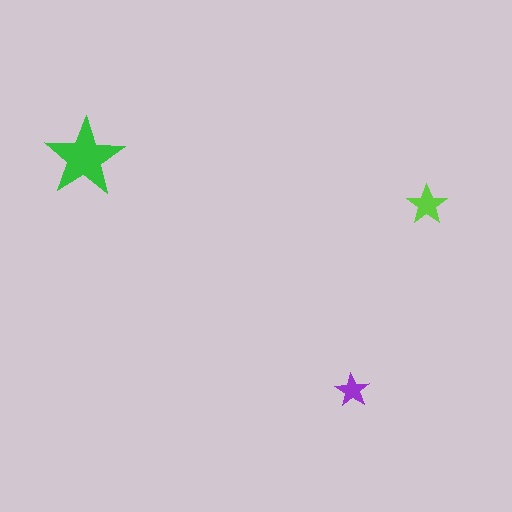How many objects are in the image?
There are 3 objects in the image.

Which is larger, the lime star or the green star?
The green one.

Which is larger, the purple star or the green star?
The green one.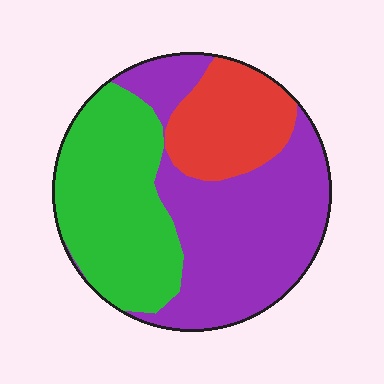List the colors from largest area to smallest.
From largest to smallest: purple, green, red.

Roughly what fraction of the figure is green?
Green takes up about one third (1/3) of the figure.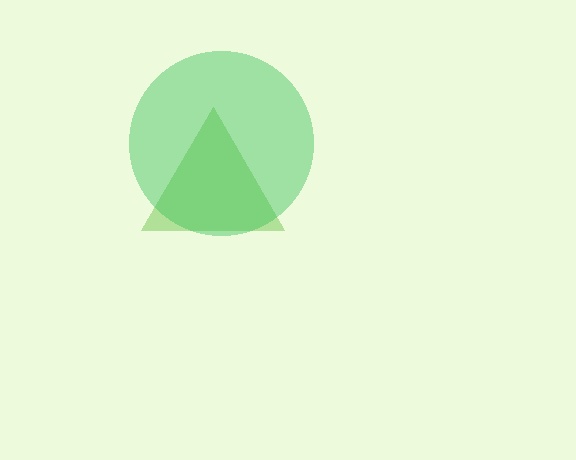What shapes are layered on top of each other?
The layered shapes are: a lime triangle, a green circle.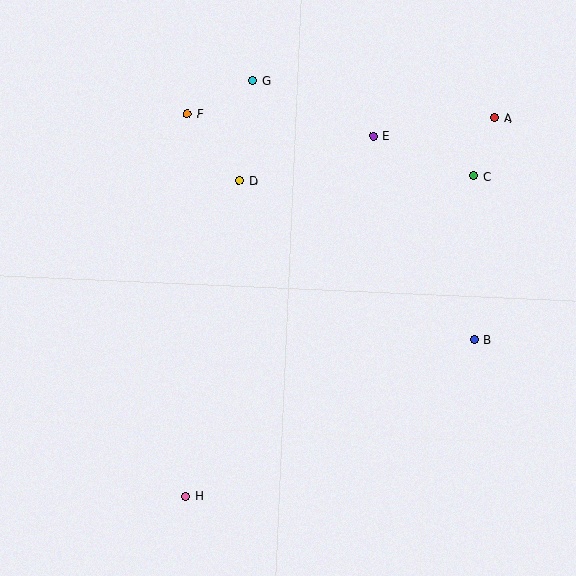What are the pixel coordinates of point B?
Point B is at (474, 340).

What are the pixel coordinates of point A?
Point A is at (494, 117).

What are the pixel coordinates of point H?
Point H is at (186, 496).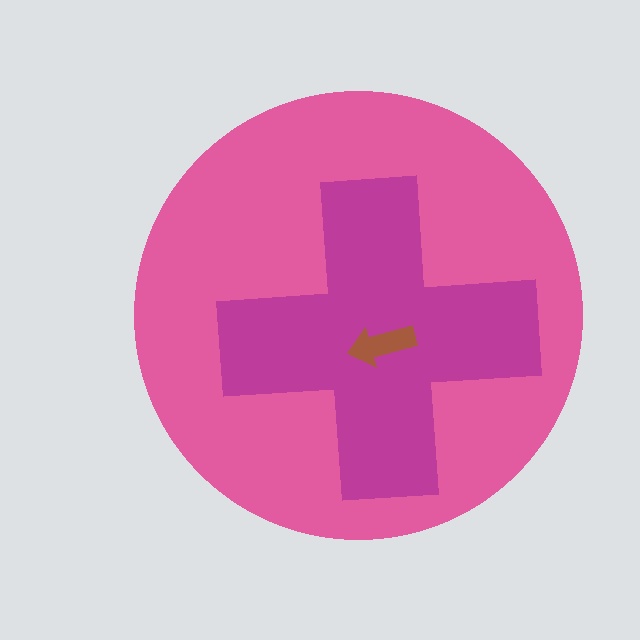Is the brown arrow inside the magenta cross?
Yes.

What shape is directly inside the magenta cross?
The brown arrow.